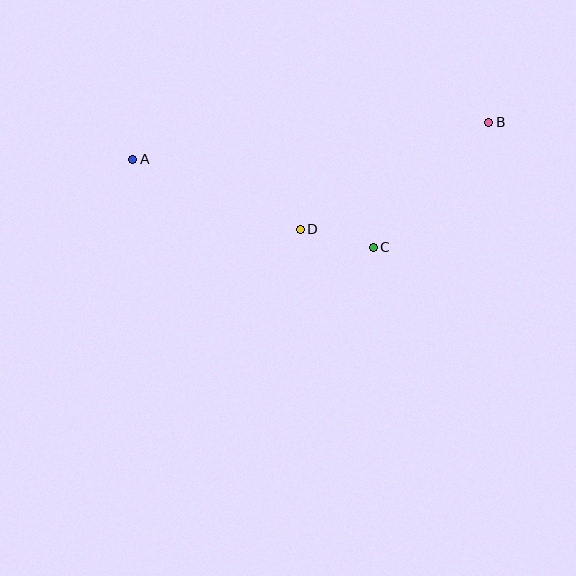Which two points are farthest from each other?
Points A and B are farthest from each other.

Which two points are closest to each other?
Points C and D are closest to each other.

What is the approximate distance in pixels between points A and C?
The distance between A and C is approximately 256 pixels.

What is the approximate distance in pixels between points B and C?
The distance between B and C is approximately 170 pixels.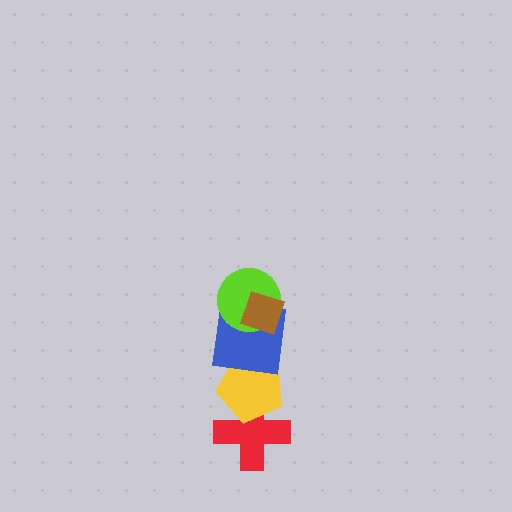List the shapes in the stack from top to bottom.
From top to bottom: the brown diamond, the lime circle, the blue square, the yellow pentagon, the red cross.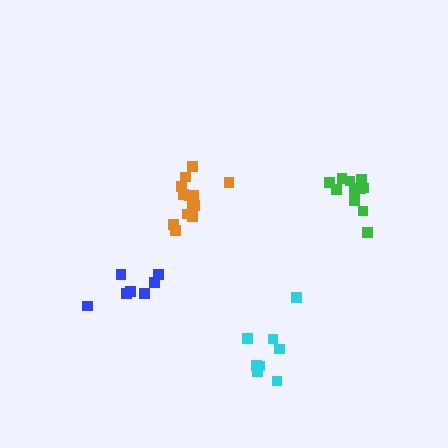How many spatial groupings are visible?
There are 4 spatial groupings.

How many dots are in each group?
Group 1: 7 dots, Group 2: 8 dots, Group 3: 13 dots, Group 4: 12 dots (40 total).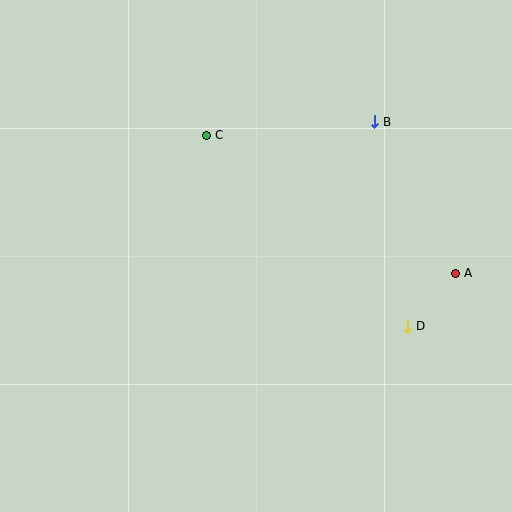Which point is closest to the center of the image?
Point C at (207, 135) is closest to the center.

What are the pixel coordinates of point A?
Point A is at (456, 273).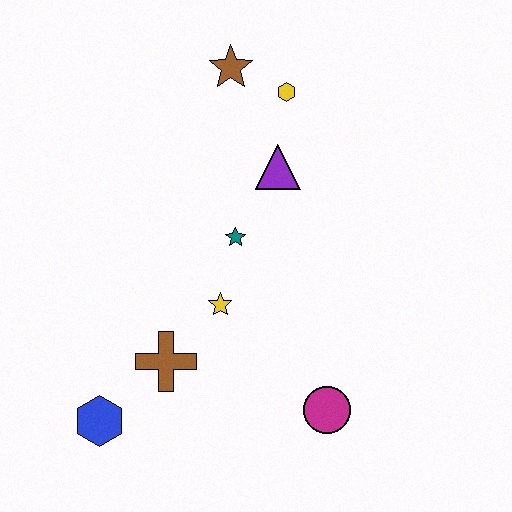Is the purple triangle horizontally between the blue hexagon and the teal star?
No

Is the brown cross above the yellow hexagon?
No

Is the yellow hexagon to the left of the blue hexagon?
No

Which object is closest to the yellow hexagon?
The brown star is closest to the yellow hexagon.